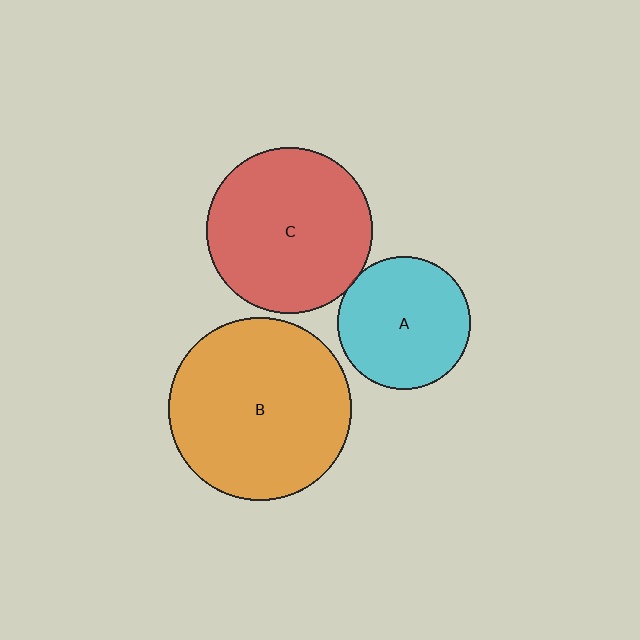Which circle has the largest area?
Circle B (orange).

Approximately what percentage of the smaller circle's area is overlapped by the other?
Approximately 5%.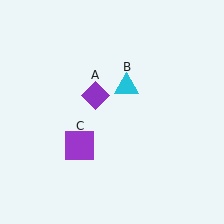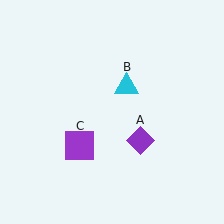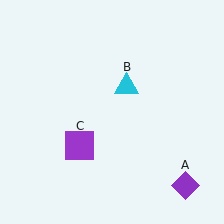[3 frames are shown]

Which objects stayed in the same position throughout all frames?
Cyan triangle (object B) and purple square (object C) remained stationary.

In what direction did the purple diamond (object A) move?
The purple diamond (object A) moved down and to the right.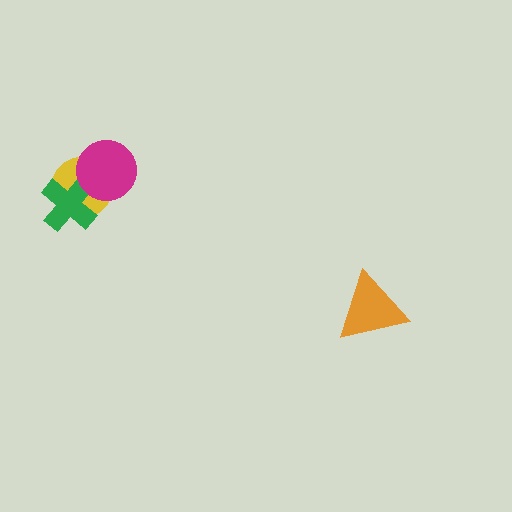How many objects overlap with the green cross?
2 objects overlap with the green cross.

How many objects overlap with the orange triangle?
0 objects overlap with the orange triangle.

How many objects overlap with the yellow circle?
2 objects overlap with the yellow circle.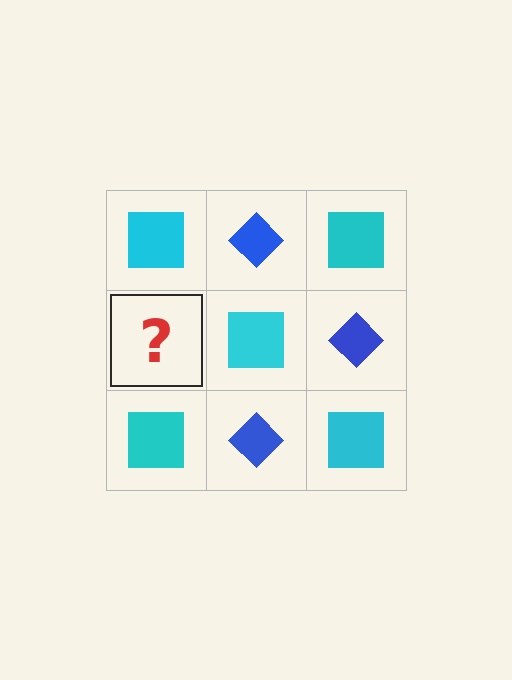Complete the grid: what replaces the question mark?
The question mark should be replaced with a blue diamond.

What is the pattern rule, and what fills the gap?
The rule is that it alternates cyan square and blue diamond in a checkerboard pattern. The gap should be filled with a blue diamond.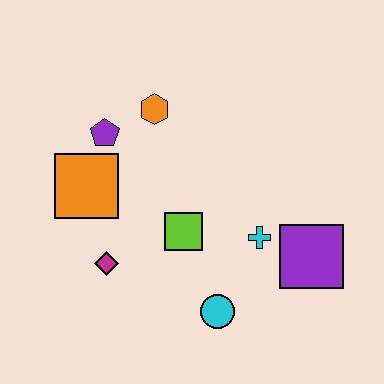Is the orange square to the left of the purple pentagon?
Yes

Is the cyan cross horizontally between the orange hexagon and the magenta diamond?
No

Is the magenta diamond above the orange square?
No